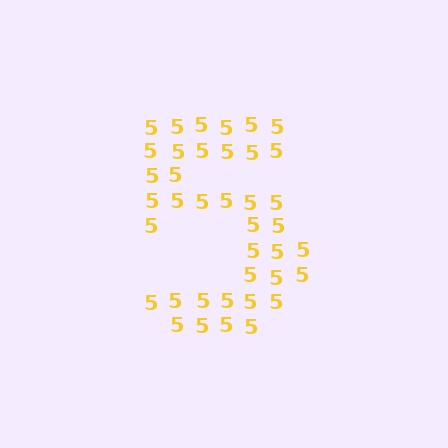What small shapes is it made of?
It is made of small digit 5's.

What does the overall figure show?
The overall figure shows the digit 5.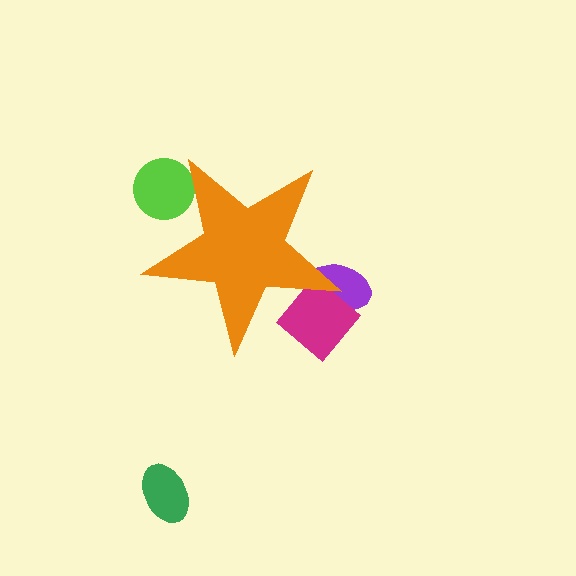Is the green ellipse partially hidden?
No, the green ellipse is fully visible.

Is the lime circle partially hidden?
Yes, the lime circle is partially hidden behind the orange star.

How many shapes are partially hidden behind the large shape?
3 shapes are partially hidden.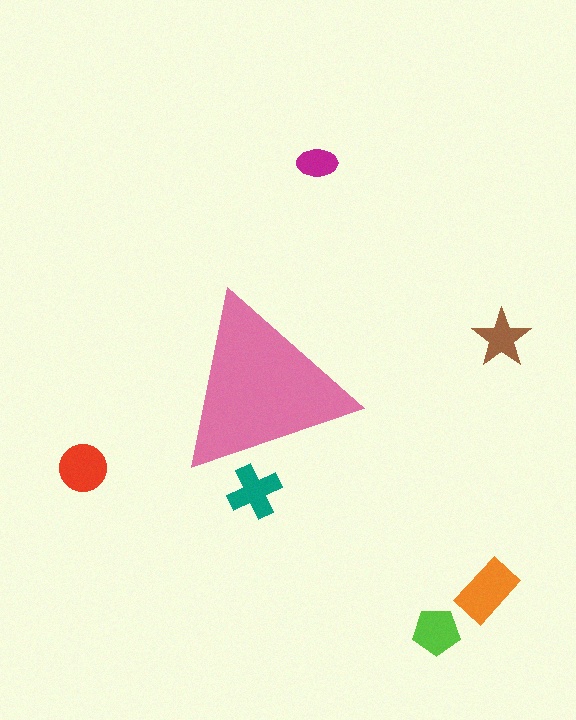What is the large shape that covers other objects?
A pink triangle.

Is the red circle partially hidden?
No, the red circle is fully visible.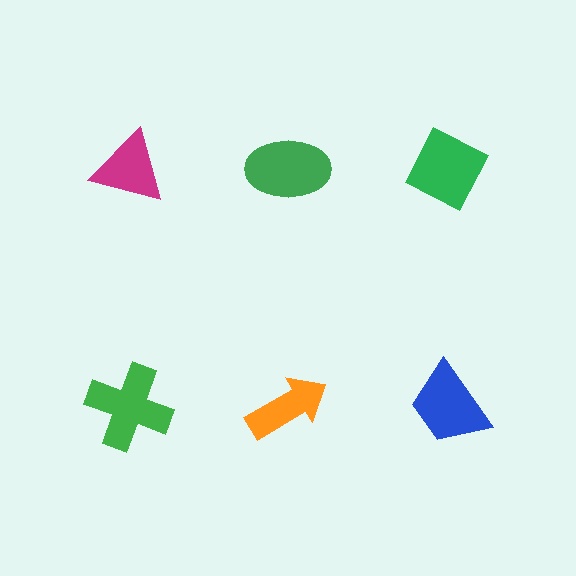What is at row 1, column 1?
A magenta triangle.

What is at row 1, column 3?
A green diamond.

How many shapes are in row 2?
3 shapes.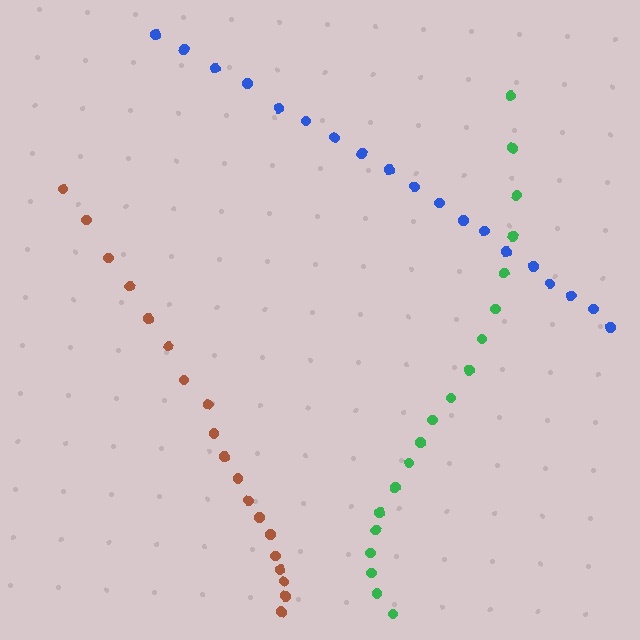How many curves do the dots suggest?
There are 3 distinct paths.